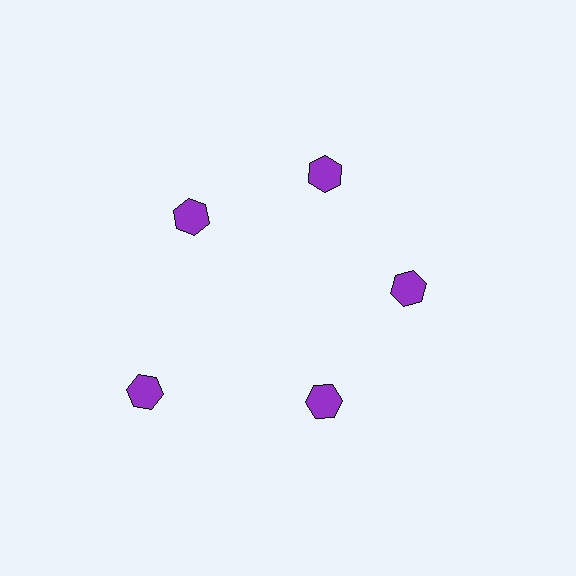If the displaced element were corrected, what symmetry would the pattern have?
It would have 5-fold rotational symmetry — the pattern would map onto itself every 72 degrees.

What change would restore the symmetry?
The symmetry would be restored by moving it inward, back onto the ring so that all 5 hexagons sit at equal angles and equal distance from the center.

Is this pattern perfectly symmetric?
No. The 5 purple hexagons are arranged in a ring, but one element near the 8 o'clock position is pushed outward from the center, breaking the 5-fold rotational symmetry.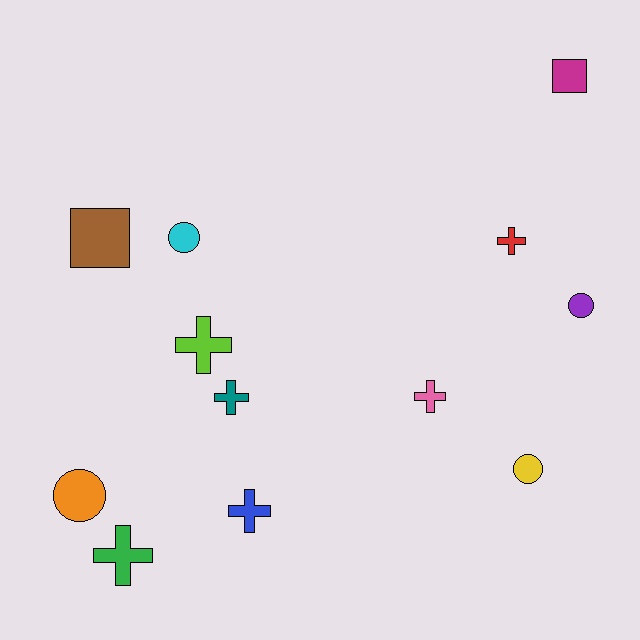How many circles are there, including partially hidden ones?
There are 4 circles.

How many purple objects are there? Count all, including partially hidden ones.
There is 1 purple object.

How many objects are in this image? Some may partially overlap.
There are 12 objects.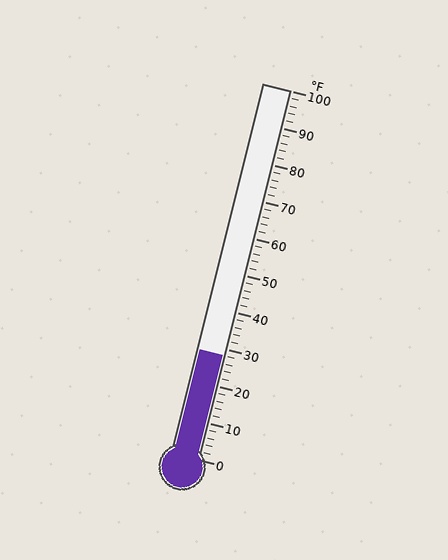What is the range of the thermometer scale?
The thermometer scale ranges from 0°F to 100°F.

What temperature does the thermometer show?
The thermometer shows approximately 28°F.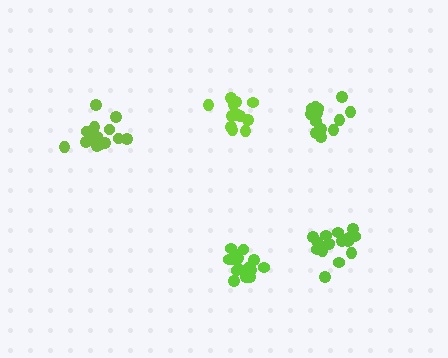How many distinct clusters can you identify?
There are 5 distinct clusters.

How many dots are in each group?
Group 1: 15 dots, Group 2: 14 dots, Group 3: 16 dots, Group 4: 17 dots, Group 5: 12 dots (74 total).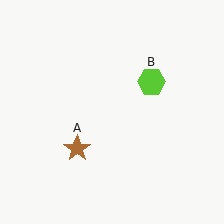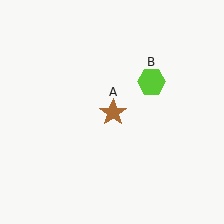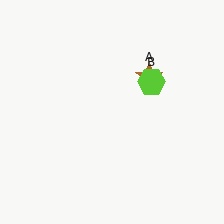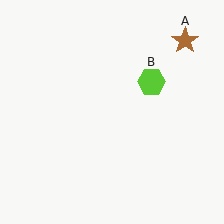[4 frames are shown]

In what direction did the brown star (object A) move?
The brown star (object A) moved up and to the right.